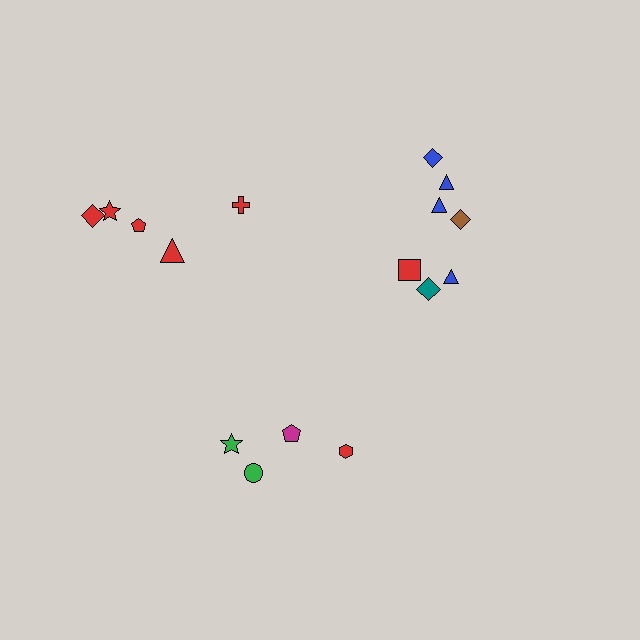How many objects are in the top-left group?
There are 5 objects.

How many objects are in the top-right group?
There are 7 objects.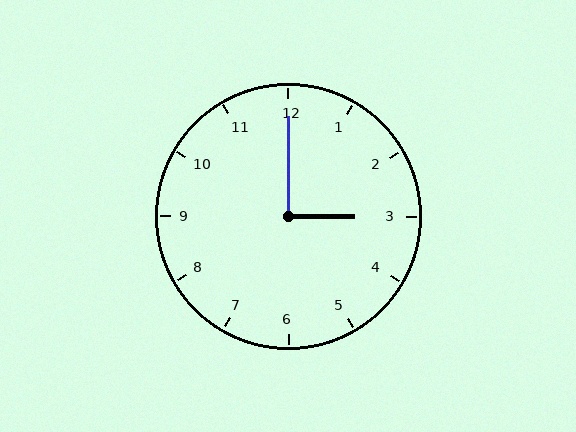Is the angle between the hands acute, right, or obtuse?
It is right.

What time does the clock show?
3:00.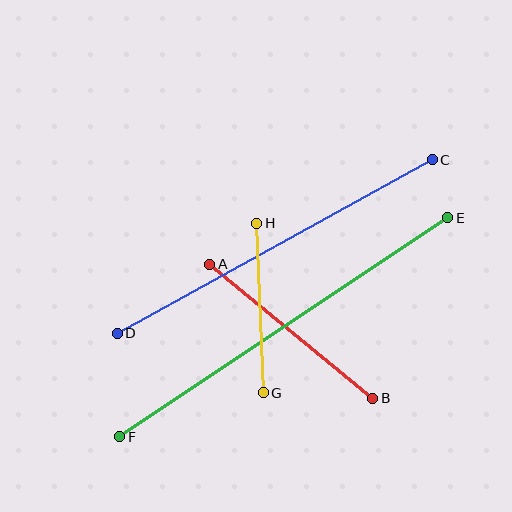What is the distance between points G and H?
The distance is approximately 170 pixels.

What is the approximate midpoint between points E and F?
The midpoint is at approximately (284, 327) pixels.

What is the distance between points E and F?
The distance is approximately 394 pixels.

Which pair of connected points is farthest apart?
Points E and F are farthest apart.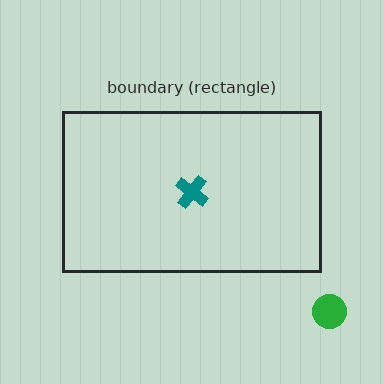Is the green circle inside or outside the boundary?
Outside.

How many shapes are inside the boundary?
1 inside, 1 outside.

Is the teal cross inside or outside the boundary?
Inside.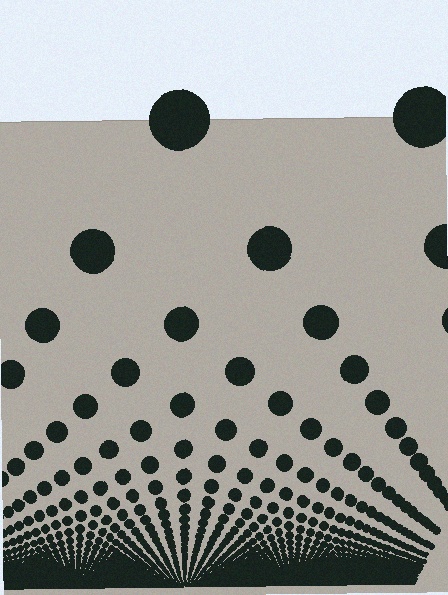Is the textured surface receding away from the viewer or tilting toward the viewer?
The surface appears to tilt toward the viewer. Texture elements get larger and sparser toward the top.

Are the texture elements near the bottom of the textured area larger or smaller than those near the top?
Smaller. The gradient is inverted — elements near the bottom are smaller and denser.